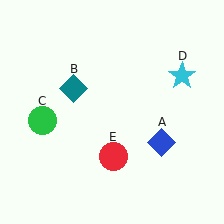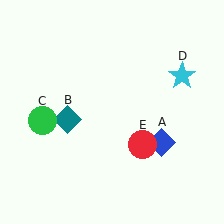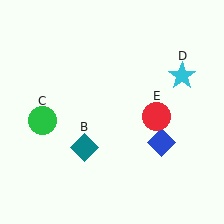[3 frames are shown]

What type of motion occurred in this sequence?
The teal diamond (object B), red circle (object E) rotated counterclockwise around the center of the scene.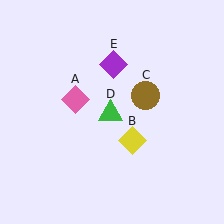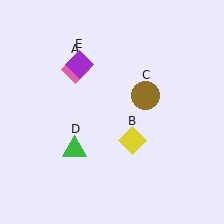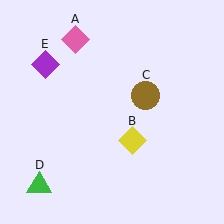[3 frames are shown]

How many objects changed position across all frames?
3 objects changed position: pink diamond (object A), green triangle (object D), purple diamond (object E).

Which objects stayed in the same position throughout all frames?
Yellow diamond (object B) and brown circle (object C) remained stationary.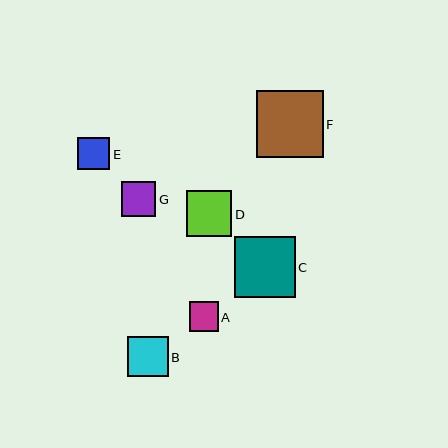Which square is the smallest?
Square A is the smallest with a size of approximately 29 pixels.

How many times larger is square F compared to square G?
Square F is approximately 1.9 times the size of square G.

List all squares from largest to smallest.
From largest to smallest: F, C, D, B, G, E, A.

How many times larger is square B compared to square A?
Square B is approximately 1.4 times the size of square A.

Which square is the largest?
Square F is the largest with a size of approximately 67 pixels.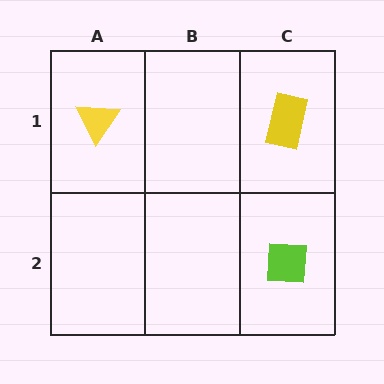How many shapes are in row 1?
2 shapes.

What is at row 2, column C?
A lime square.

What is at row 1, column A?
A yellow triangle.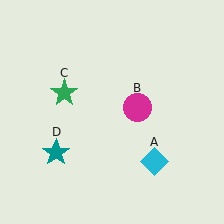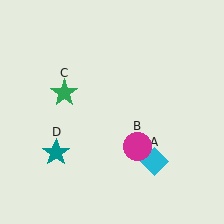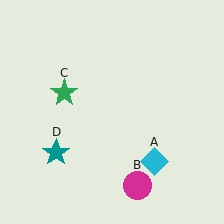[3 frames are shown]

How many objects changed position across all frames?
1 object changed position: magenta circle (object B).